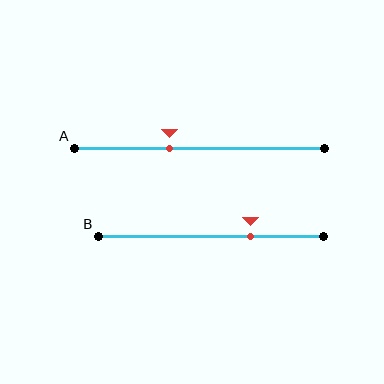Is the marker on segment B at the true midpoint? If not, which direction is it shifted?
No, the marker on segment B is shifted to the right by about 18% of the segment length.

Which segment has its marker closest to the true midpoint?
Segment A has its marker closest to the true midpoint.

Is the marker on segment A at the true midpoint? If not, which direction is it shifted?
No, the marker on segment A is shifted to the left by about 12% of the segment length.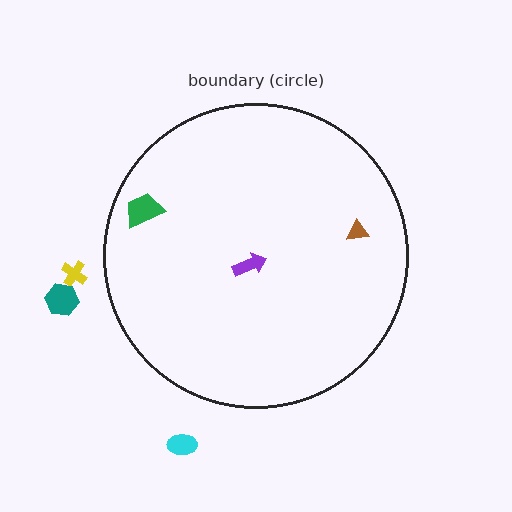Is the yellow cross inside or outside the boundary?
Outside.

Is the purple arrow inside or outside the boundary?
Inside.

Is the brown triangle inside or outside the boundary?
Inside.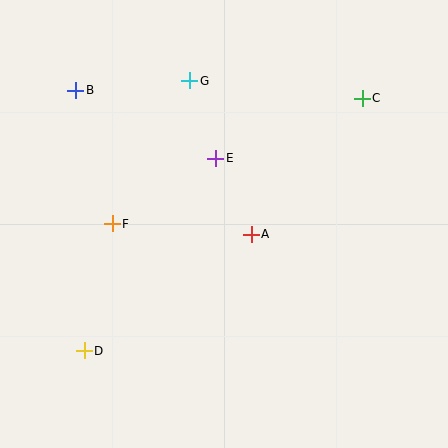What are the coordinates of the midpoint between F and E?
The midpoint between F and E is at (164, 191).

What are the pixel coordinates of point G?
Point G is at (190, 81).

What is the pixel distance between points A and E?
The distance between A and E is 84 pixels.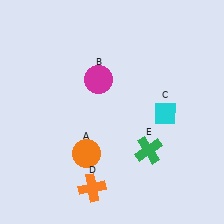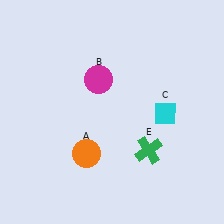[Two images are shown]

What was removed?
The orange cross (D) was removed in Image 2.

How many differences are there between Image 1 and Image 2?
There is 1 difference between the two images.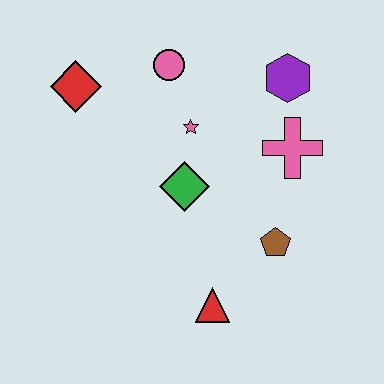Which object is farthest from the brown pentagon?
The red diamond is farthest from the brown pentagon.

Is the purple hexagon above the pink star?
Yes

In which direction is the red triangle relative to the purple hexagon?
The red triangle is below the purple hexagon.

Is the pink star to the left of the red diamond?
No